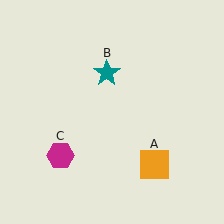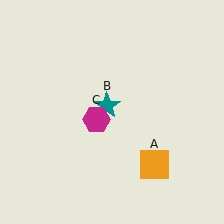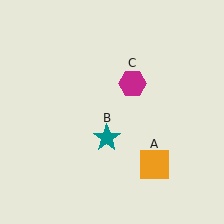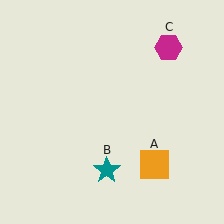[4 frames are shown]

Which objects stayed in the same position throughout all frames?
Orange square (object A) remained stationary.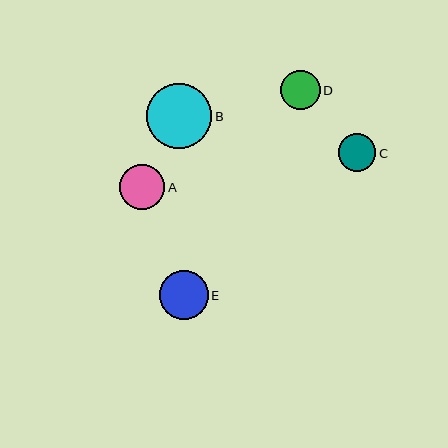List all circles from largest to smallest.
From largest to smallest: B, E, A, D, C.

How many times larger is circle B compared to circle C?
Circle B is approximately 1.7 times the size of circle C.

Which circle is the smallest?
Circle C is the smallest with a size of approximately 38 pixels.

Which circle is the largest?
Circle B is the largest with a size of approximately 65 pixels.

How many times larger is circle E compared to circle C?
Circle E is approximately 1.3 times the size of circle C.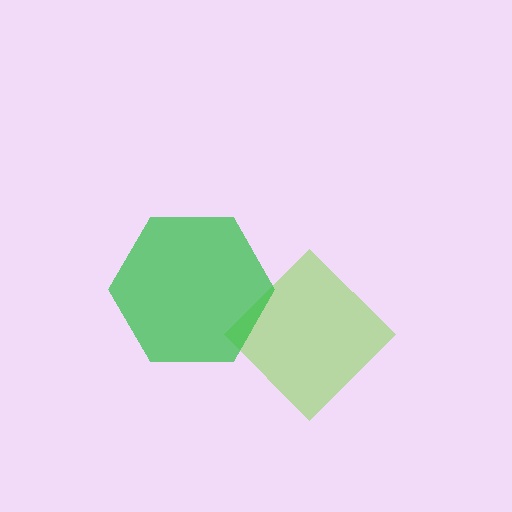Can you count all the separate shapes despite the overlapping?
Yes, there are 2 separate shapes.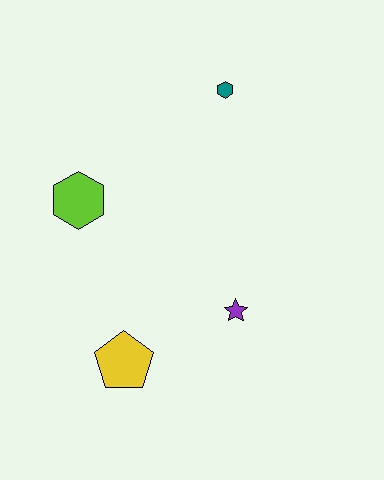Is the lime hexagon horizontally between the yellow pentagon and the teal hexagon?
No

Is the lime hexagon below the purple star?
No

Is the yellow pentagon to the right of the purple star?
No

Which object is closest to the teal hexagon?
The lime hexagon is closest to the teal hexagon.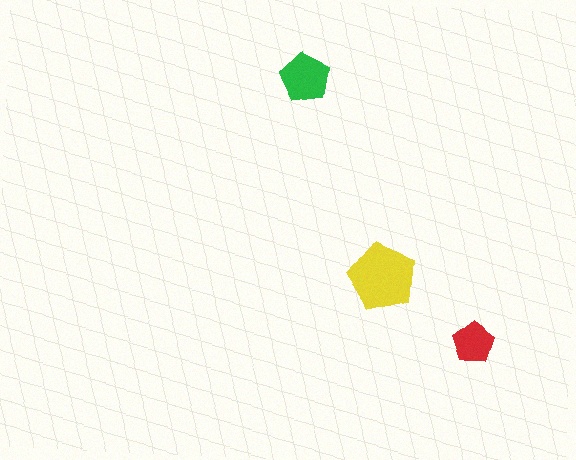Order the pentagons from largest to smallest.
the yellow one, the green one, the red one.